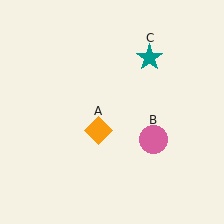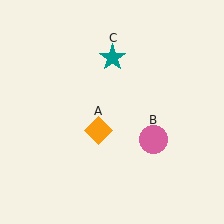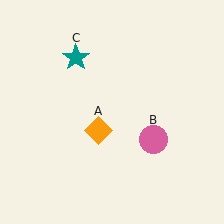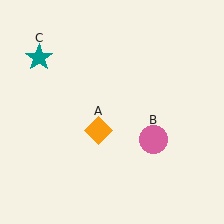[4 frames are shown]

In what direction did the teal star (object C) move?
The teal star (object C) moved left.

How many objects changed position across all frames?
1 object changed position: teal star (object C).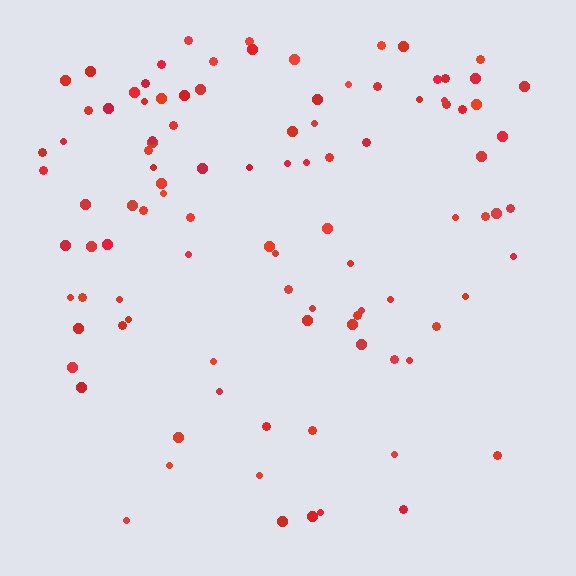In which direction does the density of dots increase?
From bottom to top, with the top side densest.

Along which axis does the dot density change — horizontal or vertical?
Vertical.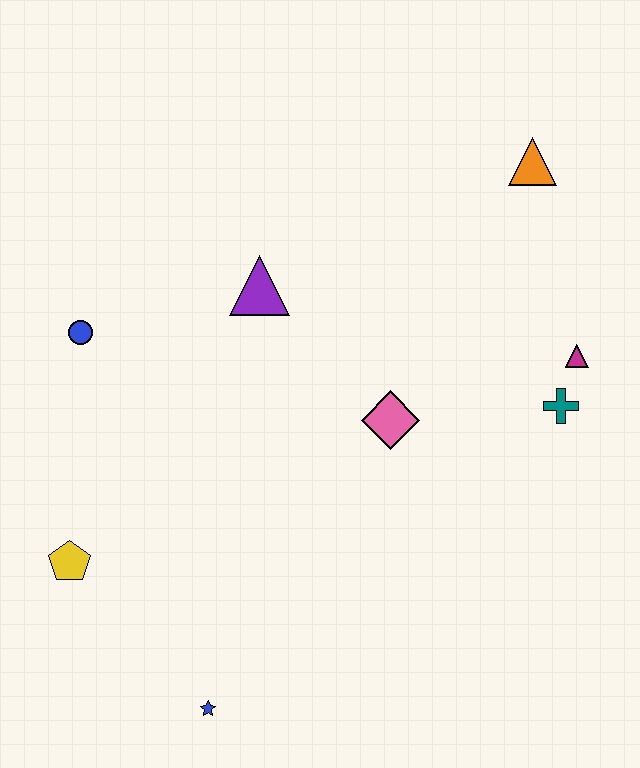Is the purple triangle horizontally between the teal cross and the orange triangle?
No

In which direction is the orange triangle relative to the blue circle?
The orange triangle is to the right of the blue circle.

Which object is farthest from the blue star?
The orange triangle is farthest from the blue star.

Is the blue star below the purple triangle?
Yes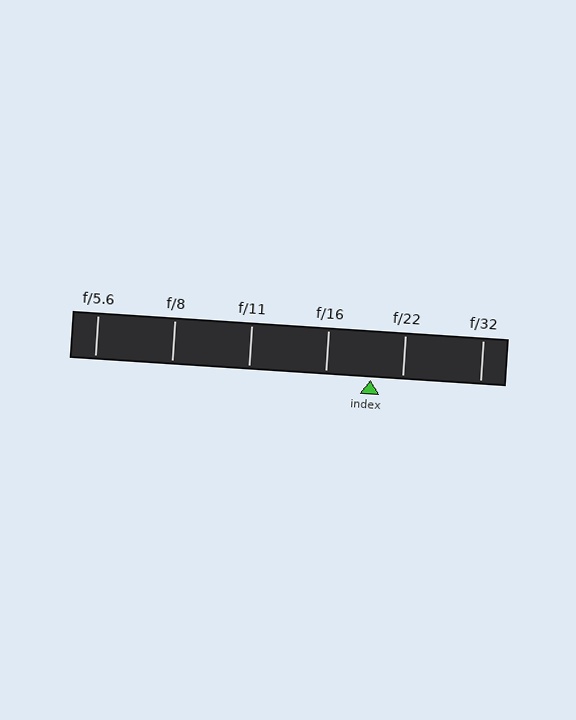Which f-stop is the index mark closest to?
The index mark is closest to f/22.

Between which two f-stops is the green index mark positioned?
The index mark is between f/16 and f/22.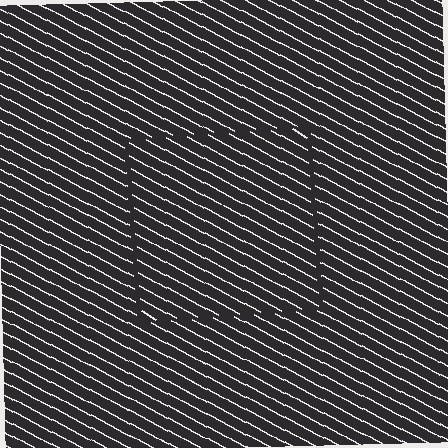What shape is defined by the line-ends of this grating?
An illusory square. The interior of the shape contains the same grating, shifted by half a period — the contour is defined by the phase discontinuity where line-ends from the inner and outer gratings abut.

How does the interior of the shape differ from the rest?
The interior of the shape contains the same grating, shifted by half a period — the contour is defined by the phase discontinuity where line-ends from the inner and outer gratings abut.